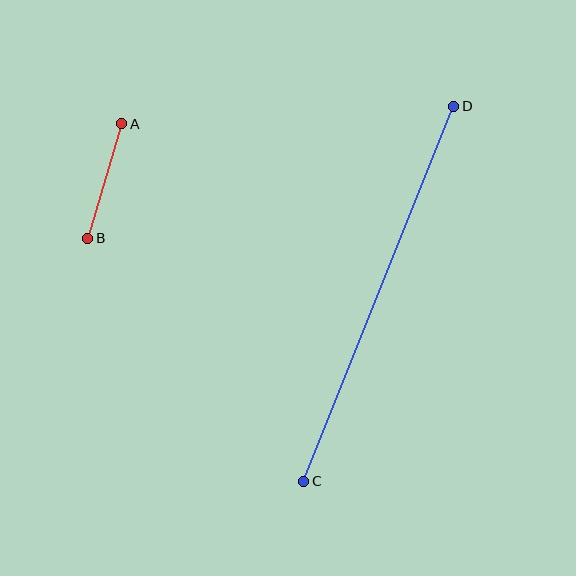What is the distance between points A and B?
The distance is approximately 120 pixels.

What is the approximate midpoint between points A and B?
The midpoint is at approximately (105, 181) pixels.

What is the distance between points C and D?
The distance is approximately 404 pixels.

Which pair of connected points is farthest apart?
Points C and D are farthest apart.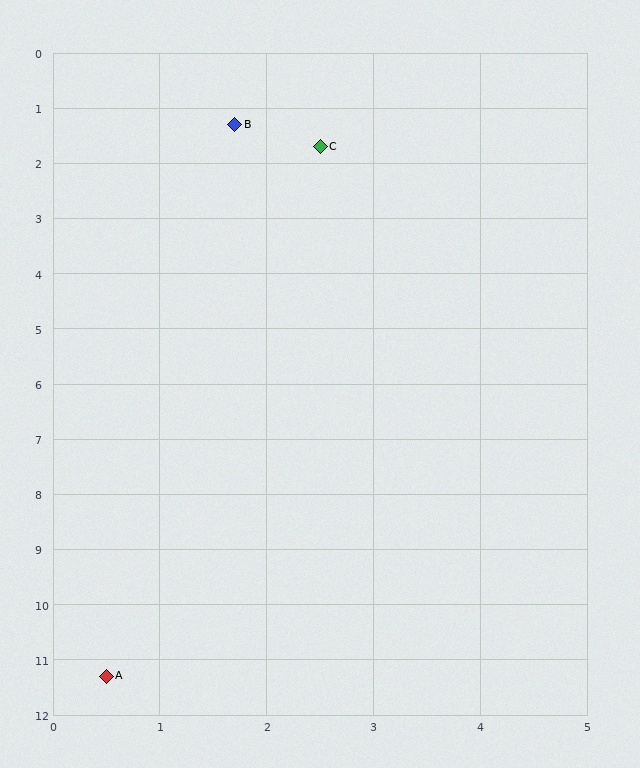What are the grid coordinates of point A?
Point A is at approximately (0.5, 11.3).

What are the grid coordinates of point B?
Point B is at approximately (1.7, 1.3).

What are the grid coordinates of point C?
Point C is at approximately (2.5, 1.7).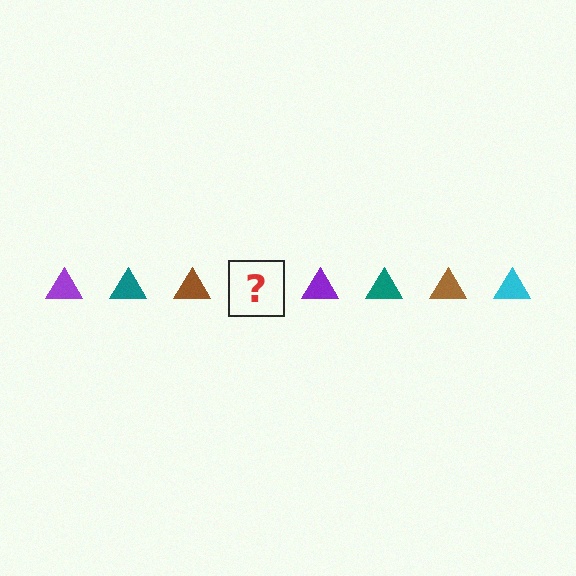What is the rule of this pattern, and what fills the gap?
The rule is that the pattern cycles through purple, teal, brown, cyan triangles. The gap should be filled with a cyan triangle.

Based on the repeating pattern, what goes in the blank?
The blank should be a cyan triangle.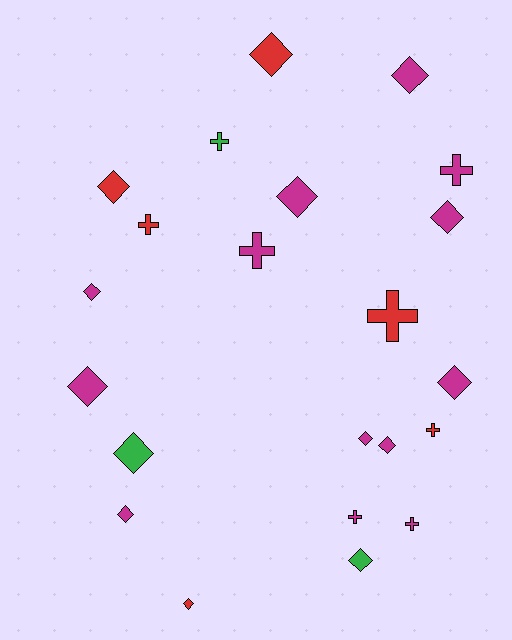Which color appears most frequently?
Magenta, with 13 objects.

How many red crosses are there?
There are 3 red crosses.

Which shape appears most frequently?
Diamond, with 14 objects.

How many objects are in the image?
There are 22 objects.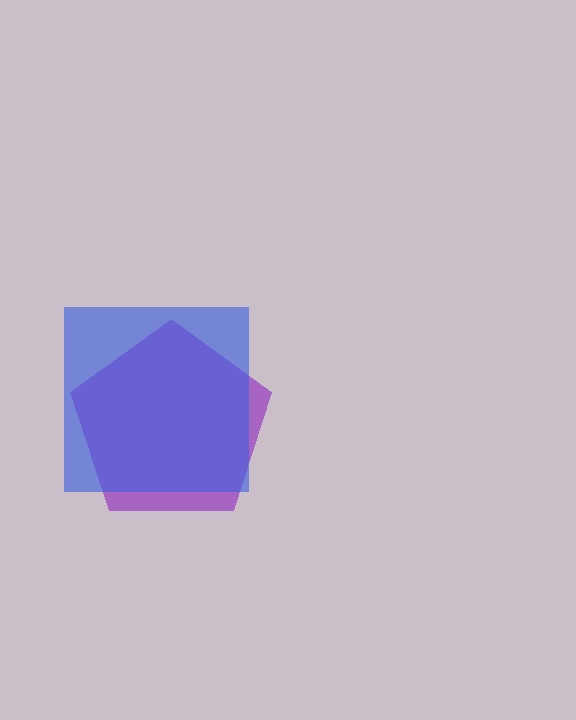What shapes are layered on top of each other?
The layered shapes are: a purple pentagon, a blue square.